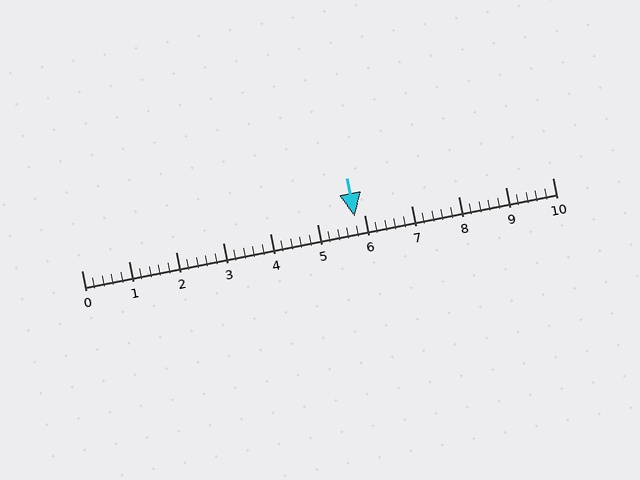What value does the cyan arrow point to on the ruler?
The cyan arrow points to approximately 5.8.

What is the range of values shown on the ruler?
The ruler shows values from 0 to 10.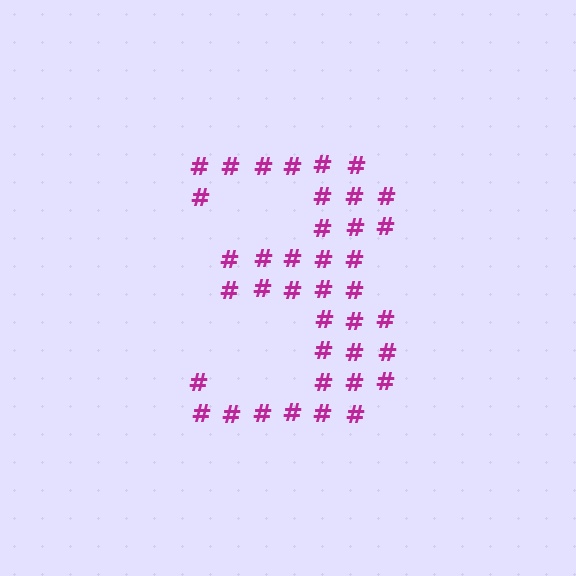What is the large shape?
The large shape is the digit 3.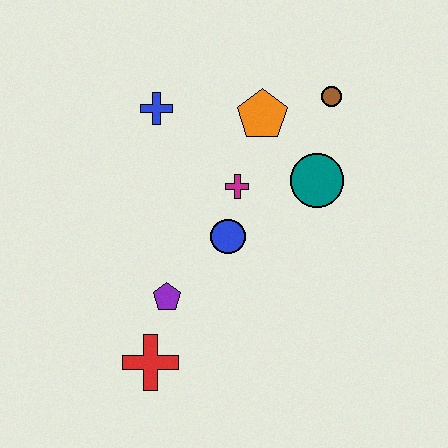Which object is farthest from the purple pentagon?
The brown circle is farthest from the purple pentagon.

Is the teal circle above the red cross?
Yes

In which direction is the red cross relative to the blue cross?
The red cross is below the blue cross.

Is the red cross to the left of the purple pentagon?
Yes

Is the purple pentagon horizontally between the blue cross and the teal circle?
Yes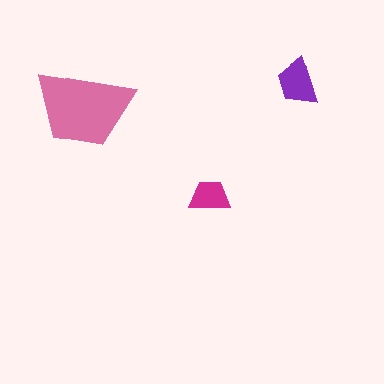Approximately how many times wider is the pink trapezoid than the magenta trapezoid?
About 2.5 times wider.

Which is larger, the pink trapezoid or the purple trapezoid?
The pink one.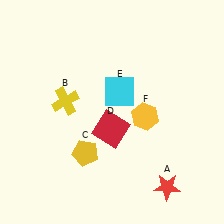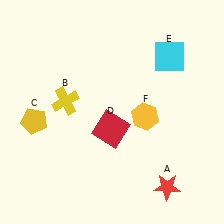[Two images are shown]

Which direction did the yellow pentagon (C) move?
The yellow pentagon (C) moved left.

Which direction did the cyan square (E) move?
The cyan square (E) moved right.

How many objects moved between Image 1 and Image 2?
2 objects moved between the two images.